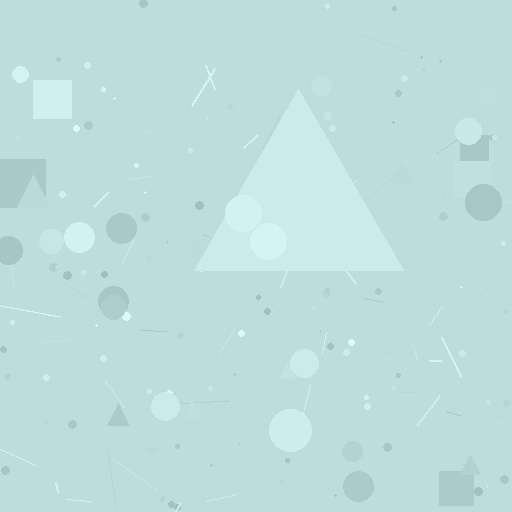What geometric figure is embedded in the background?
A triangle is embedded in the background.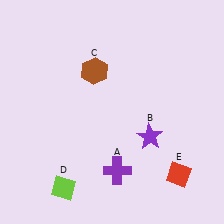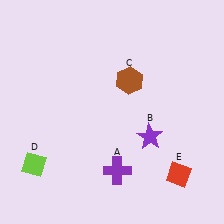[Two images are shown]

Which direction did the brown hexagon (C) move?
The brown hexagon (C) moved right.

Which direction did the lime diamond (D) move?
The lime diamond (D) moved left.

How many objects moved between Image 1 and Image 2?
2 objects moved between the two images.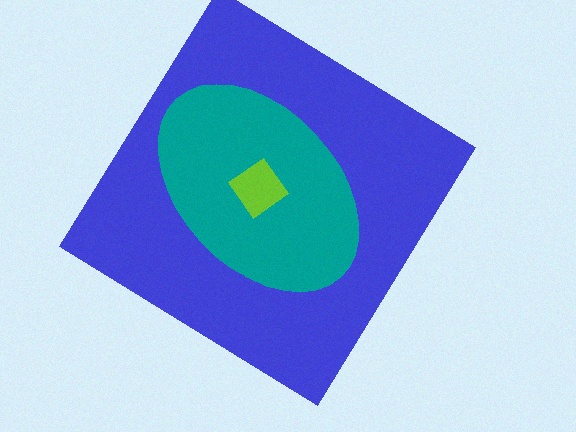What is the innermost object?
The lime diamond.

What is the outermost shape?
The blue diamond.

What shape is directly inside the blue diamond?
The teal ellipse.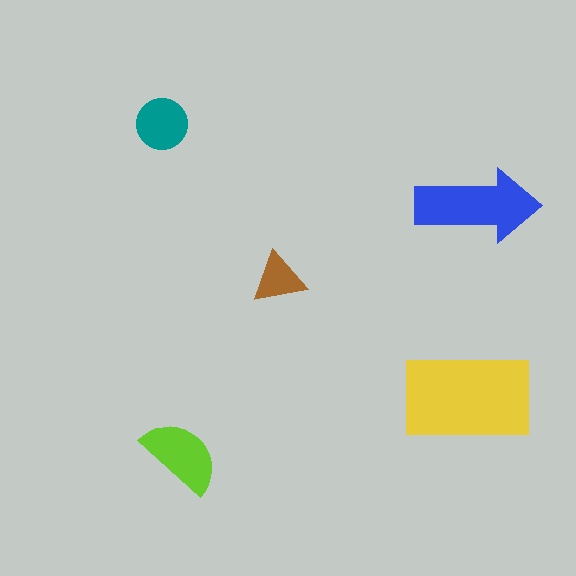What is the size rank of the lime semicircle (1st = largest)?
3rd.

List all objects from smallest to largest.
The brown triangle, the teal circle, the lime semicircle, the blue arrow, the yellow rectangle.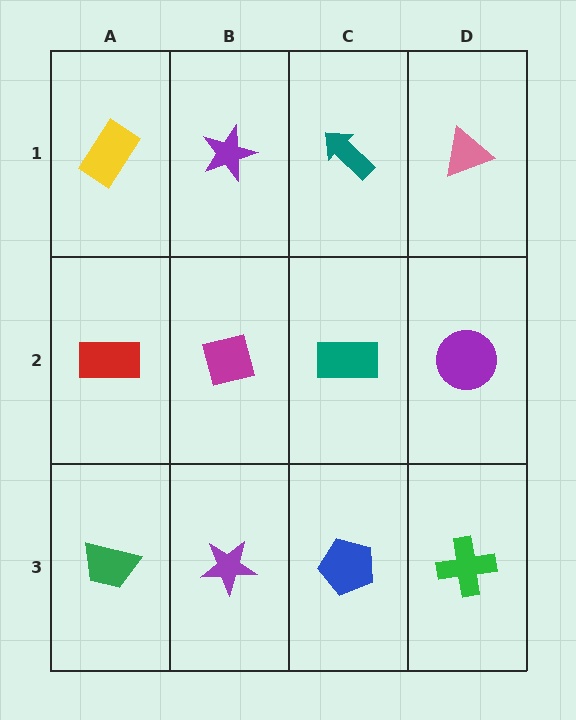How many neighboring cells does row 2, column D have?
3.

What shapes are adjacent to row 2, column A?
A yellow rectangle (row 1, column A), a green trapezoid (row 3, column A), a magenta square (row 2, column B).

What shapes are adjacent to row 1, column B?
A magenta square (row 2, column B), a yellow rectangle (row 1, column A), a teal arrow (row 1, column C).